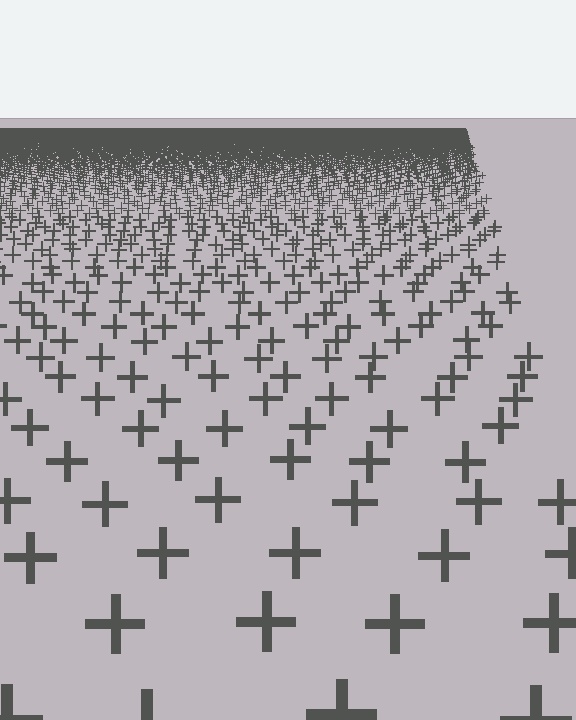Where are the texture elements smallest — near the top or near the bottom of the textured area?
Near the top.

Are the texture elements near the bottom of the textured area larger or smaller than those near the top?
Larger. Near the bottom, elements are closer to the viewer and appear at a bigger on-screen size.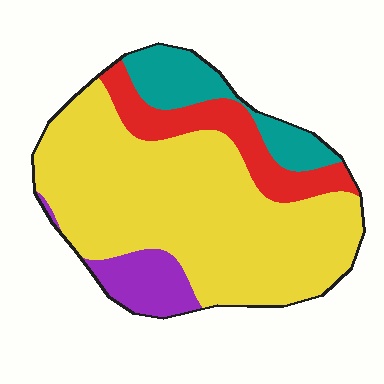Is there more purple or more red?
Red.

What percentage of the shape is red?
Red covers roughly 15% of the shape.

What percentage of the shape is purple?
Purple covers roughly 10% of the shape.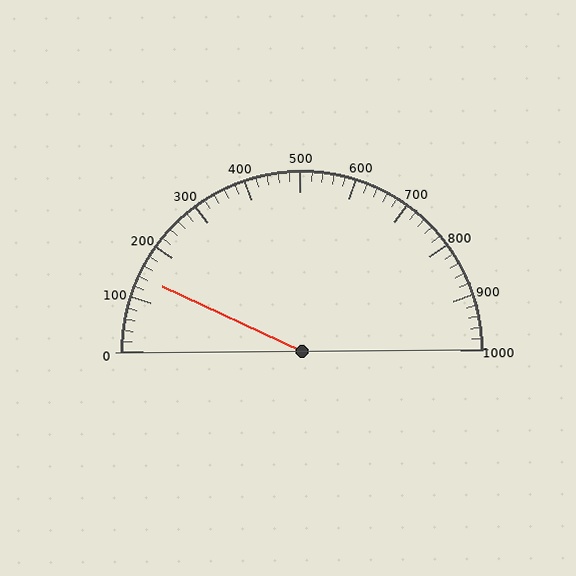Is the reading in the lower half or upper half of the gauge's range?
The reading is in the lower half of the range (0 to 1000).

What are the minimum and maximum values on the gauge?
The gauge ranges from 0 to 1000.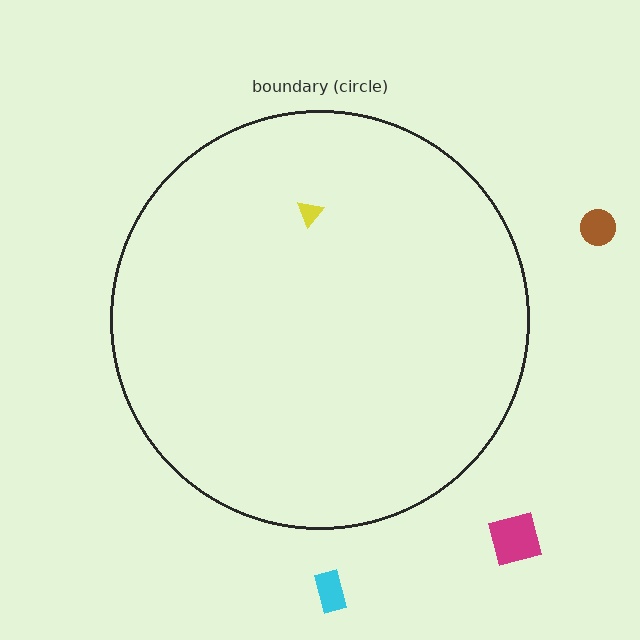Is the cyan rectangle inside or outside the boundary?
Outside.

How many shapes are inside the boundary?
1 inside, 3 outside.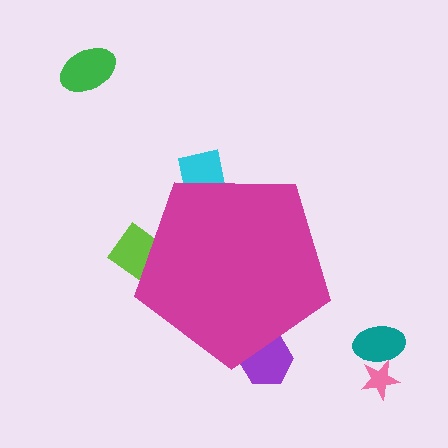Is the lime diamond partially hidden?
Yes, the lime diamond is partially hidden behind the magenta pentagon.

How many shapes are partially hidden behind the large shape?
3 shapes are partially hidden.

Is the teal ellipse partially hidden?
No, the teal ellipse is fully visible.